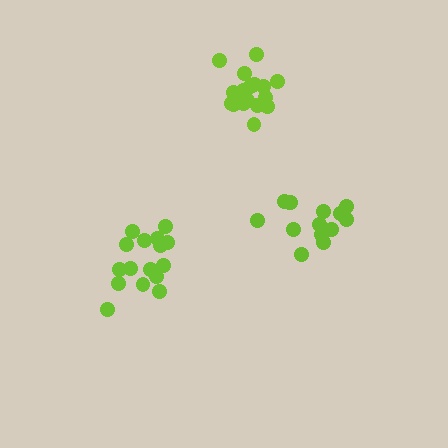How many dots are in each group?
Group 1: 17 dots, Group 2: 14 dots, Group 3: 18 dots (49 total).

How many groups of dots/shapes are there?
There are 3 groups.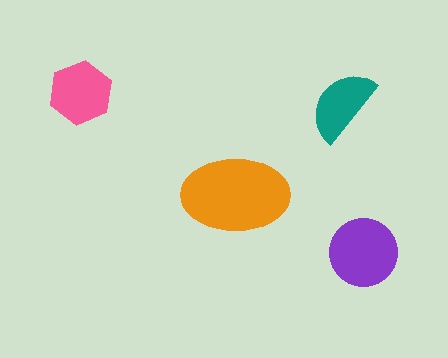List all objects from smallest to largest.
The teal semicircle, the pink hexagon, the purple circle, the orange ellipse.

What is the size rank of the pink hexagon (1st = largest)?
3rd.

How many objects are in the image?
There are 4 objects in the image.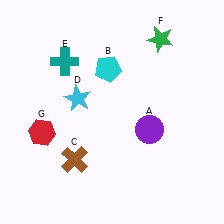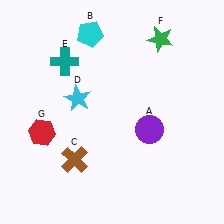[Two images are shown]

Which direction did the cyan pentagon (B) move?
The cyan pentagon (B) moved up.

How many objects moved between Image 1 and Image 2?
1 object moved between the two images.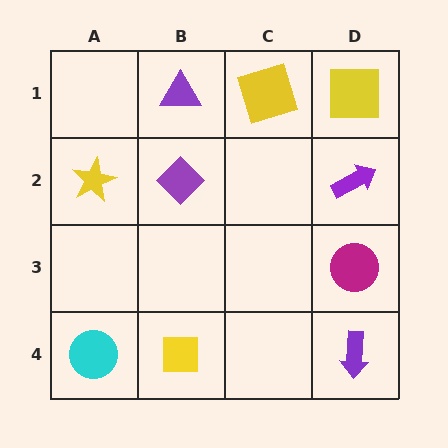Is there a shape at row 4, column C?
No, that cell is empty.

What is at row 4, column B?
A yellow square.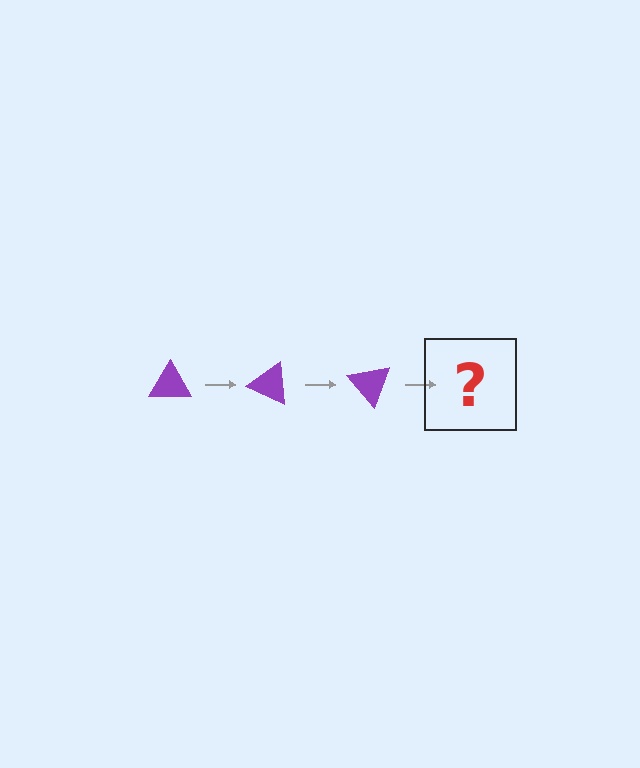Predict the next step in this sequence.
The next step is a purple triangle rotated 75 degrees.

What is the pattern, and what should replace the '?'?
The pattern is that the triangle rotates 25 degrees each step. The '?' should be a purple triangle rotated 75 degrees.